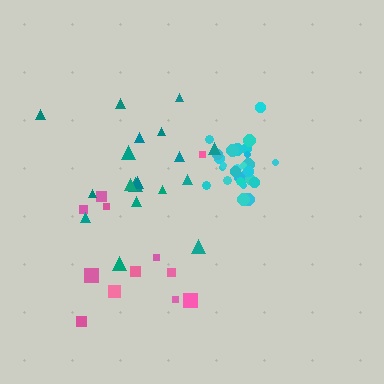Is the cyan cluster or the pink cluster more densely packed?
Cyan.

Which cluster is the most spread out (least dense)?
Pink.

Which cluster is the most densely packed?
Cyan.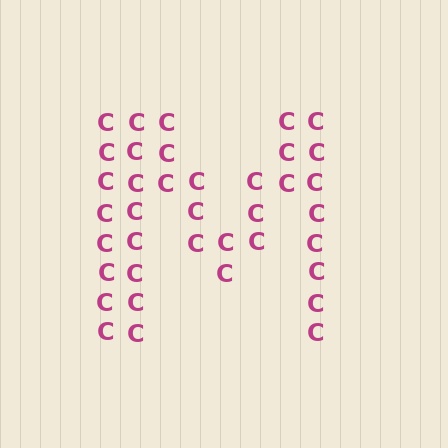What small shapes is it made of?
It is made of small letter C's.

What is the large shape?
The large shape is the letter M.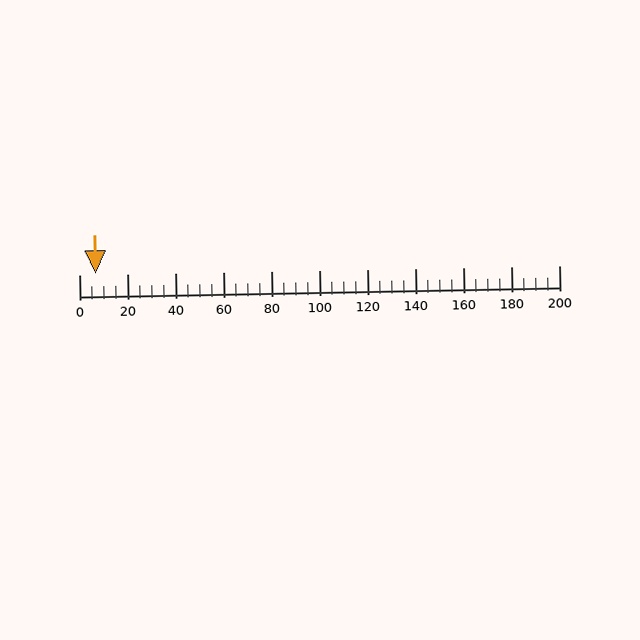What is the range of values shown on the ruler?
The ruler shows values from 0 to 200.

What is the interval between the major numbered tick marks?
The major tick marks are spaced 20 units apart.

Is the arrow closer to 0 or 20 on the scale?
The arrow is closer to 0.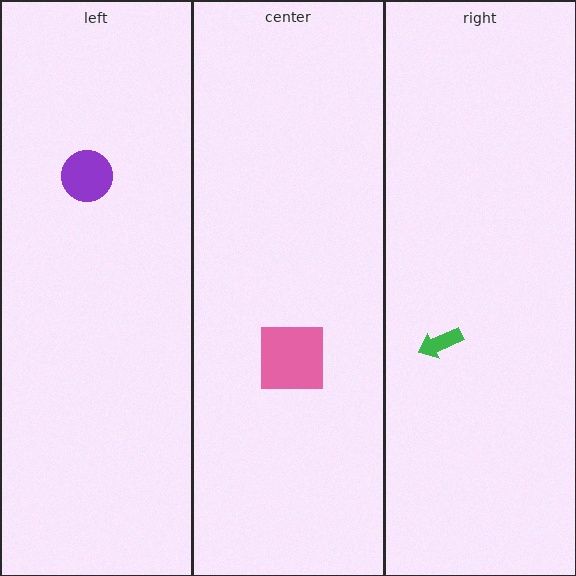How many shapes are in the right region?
1.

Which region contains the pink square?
The center region.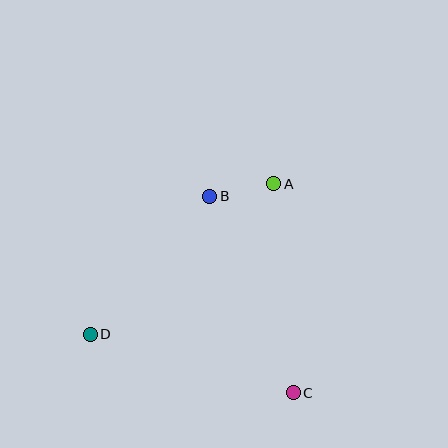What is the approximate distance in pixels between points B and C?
The distance between B and C is approximately 213 pixels.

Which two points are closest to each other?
Points A and B are closest to each other.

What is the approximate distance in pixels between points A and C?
The distance between A and C is approximately 210 pixels.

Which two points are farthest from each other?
Points A and D are farthest from each other.